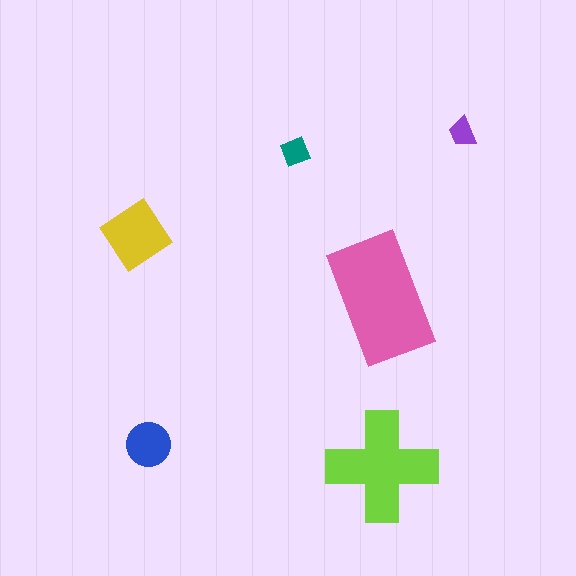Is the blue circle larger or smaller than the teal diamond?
Larger.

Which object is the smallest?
The purple trapezoid.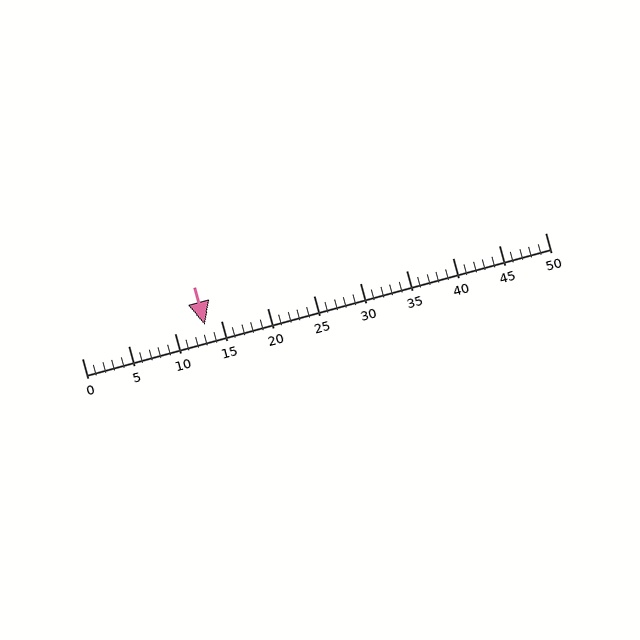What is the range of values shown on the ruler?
The ruler shows values from 0 to 50.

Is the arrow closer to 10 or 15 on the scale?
The arrow is closer to 15.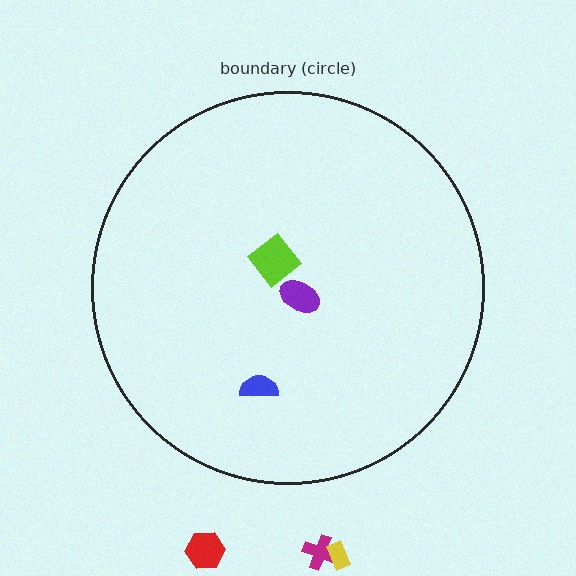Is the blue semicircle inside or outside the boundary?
Inside.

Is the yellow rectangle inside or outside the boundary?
Outside.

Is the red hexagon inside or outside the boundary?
Outside.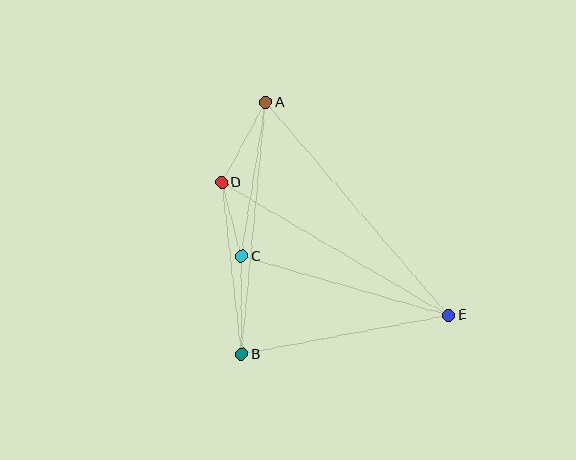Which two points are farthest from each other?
Points A and E are farthest from each other.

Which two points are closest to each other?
Points C and D are closest to each other.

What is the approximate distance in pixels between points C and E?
The distance between C and E is approximately 215 pixels.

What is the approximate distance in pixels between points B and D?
The distance between B and D is approximately 173 pixels.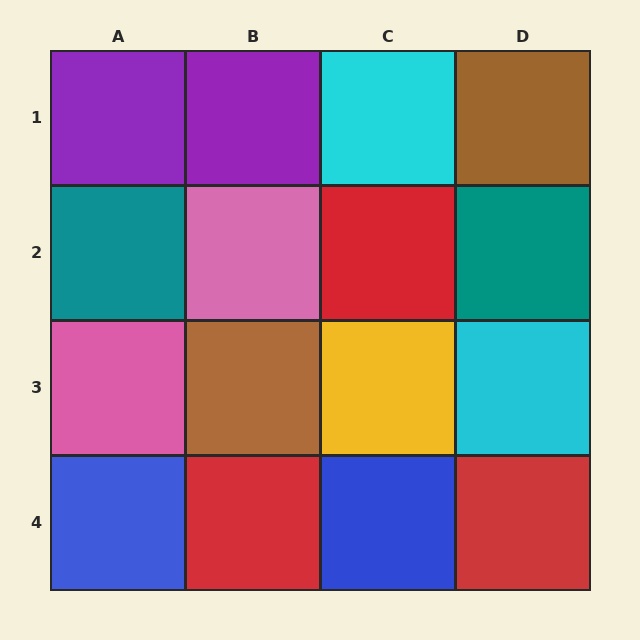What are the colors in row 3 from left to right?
Pink, brown, yellow, cyan.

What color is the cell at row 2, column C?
Red.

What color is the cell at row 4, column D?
Red.